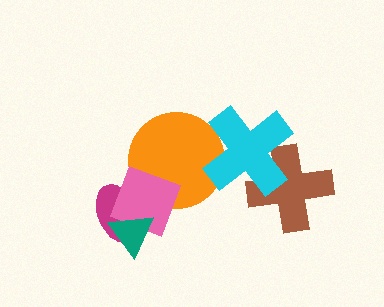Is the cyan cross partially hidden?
No, no other shape covers it.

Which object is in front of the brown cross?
The cyan cross is in front of the brown cross.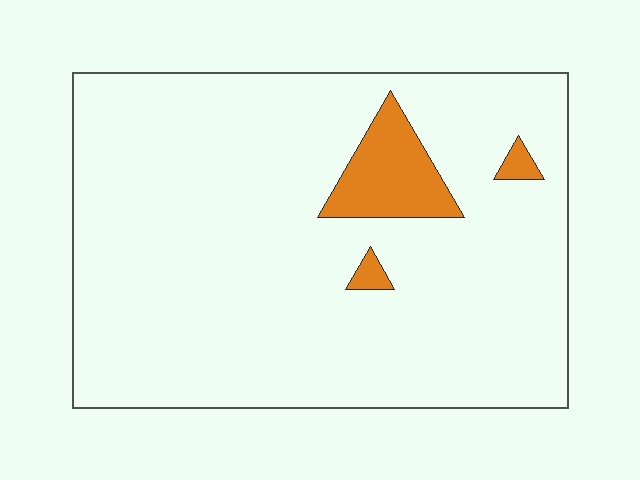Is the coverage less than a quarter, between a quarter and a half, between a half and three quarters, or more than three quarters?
Less than a quarter.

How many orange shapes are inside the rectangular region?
3.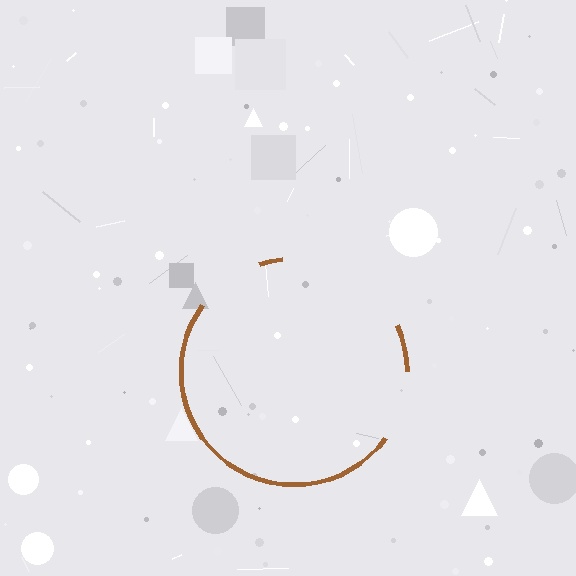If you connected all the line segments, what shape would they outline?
They would outline a circle.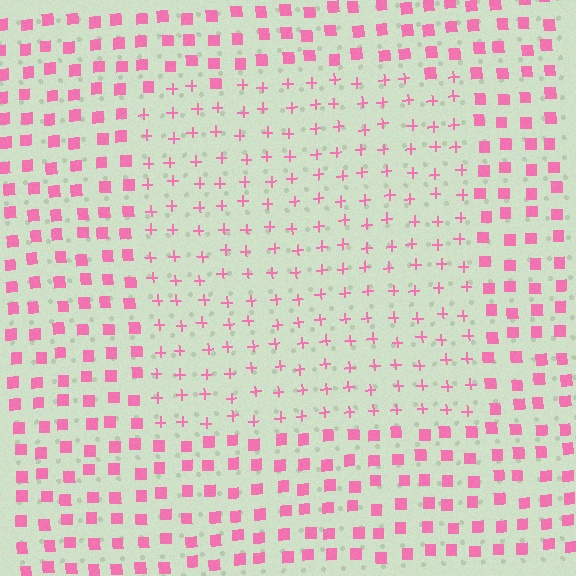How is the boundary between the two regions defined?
The boundary is defined by a change in element shape: plus signs inside vs. squares outside. All elements share the same color and spacing.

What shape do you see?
I see a rectangle.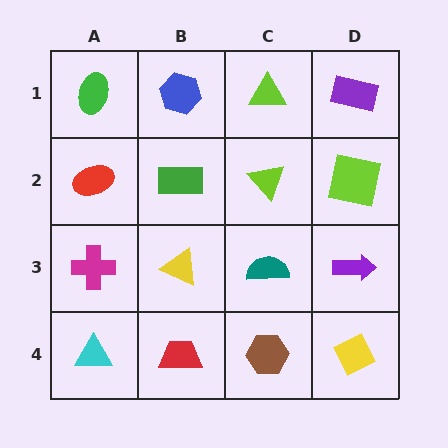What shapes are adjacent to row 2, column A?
A green ellipse (row 1, column A), a magenta cross (row 3, column A), a green rectangle (row 2, column B).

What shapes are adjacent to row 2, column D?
A purple rectangle (row 1, column D), a purple arrow (row 3, column D), a lime triangle (row 2, column C).